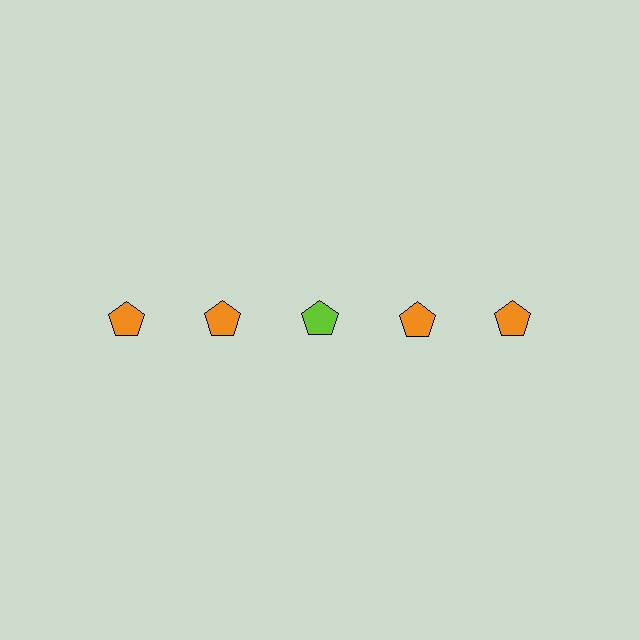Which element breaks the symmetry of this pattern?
The lime pentagon in the top row, center column breaks the symmetry. All other shapes are orange pentagons.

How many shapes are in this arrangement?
There are 5 shapes arranged in a grid pattern.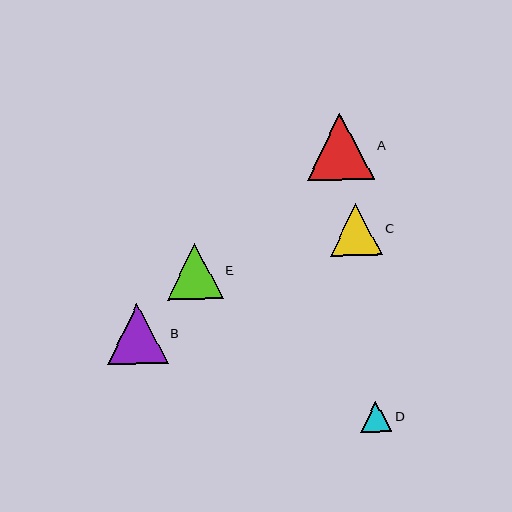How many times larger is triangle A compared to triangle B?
Triangle A is approximately 1.1 times the size of triangle B.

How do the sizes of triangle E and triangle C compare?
Triangle E and triangle C are approximately the same size.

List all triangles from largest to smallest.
From largest to smallest: A, B, E, C, D.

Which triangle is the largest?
Triangle A is the largest with a size of approximately 67 pixels.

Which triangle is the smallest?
Triangle D is the smallest with a size of approximately 31 pixels.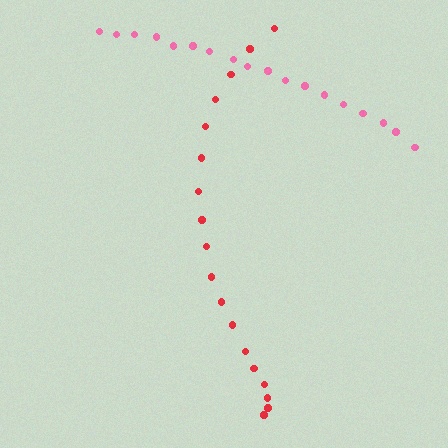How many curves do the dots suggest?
There are 2 distinct paths.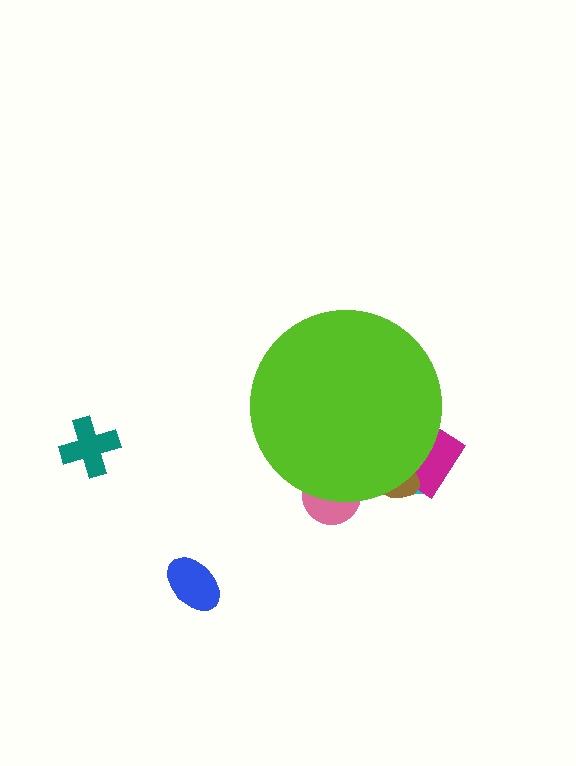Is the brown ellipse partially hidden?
Yes, the brown ellipse is partially hidden behind the lime circle.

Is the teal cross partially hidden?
No, the teal cross is fully visible.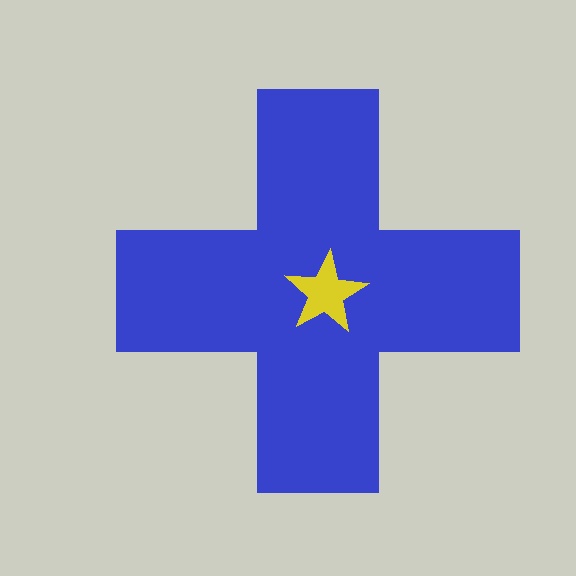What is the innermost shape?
The yellow star.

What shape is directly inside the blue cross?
The yellow star.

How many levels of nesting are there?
2.